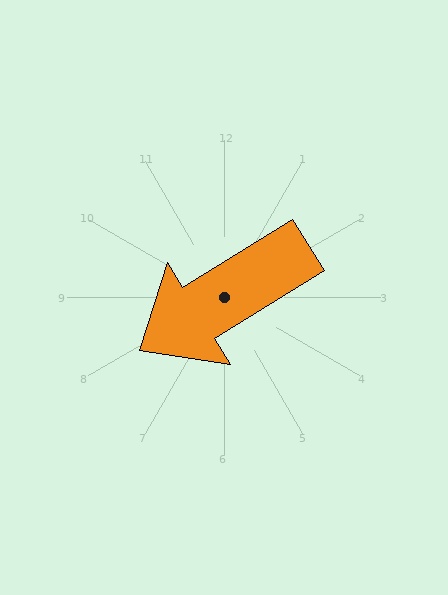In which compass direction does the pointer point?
Southwest.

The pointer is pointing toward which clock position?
Roughly 8 o'clock.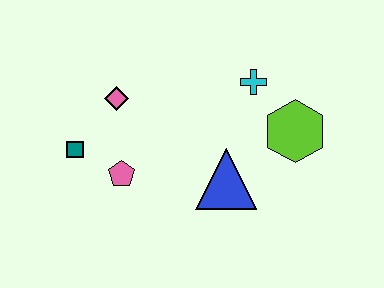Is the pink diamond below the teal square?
No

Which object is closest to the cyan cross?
The lime hexagon is closest to the cyan cross.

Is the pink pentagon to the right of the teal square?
Yes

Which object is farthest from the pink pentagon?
The lime hexagon is farthest from the pink pentagon.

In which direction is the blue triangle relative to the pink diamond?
The blue triangle is to the right of the pink diamond.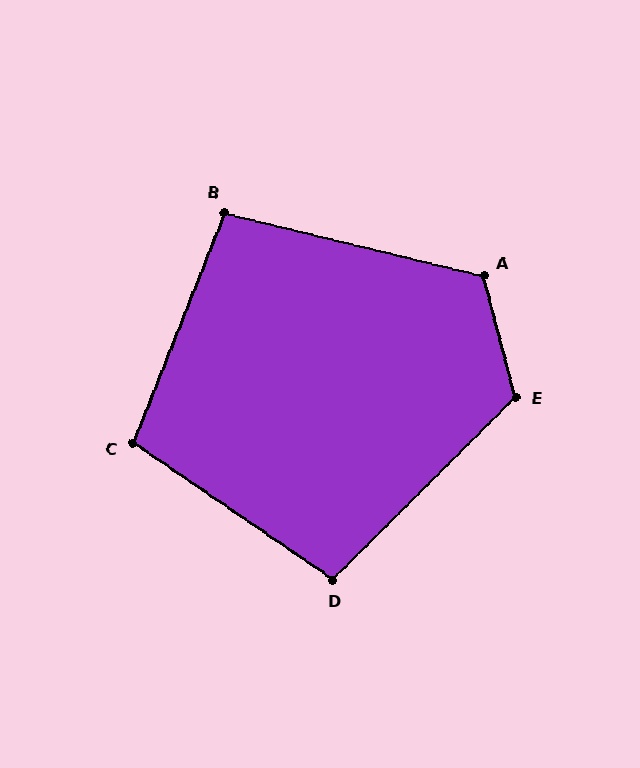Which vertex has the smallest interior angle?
B, at approximately 98 degrees.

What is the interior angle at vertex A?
Approximately 118 degrees (obtuse).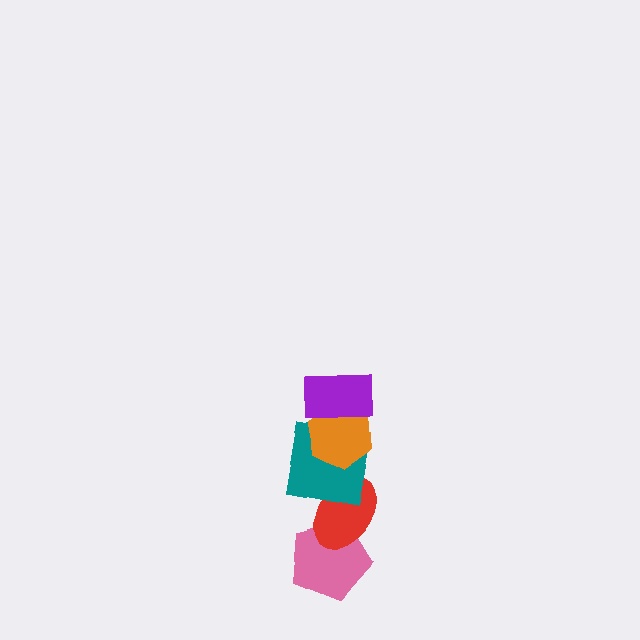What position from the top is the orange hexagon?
The orange hexagon is 2nd from the top.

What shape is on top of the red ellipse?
The teal square is on top of the red ellipse.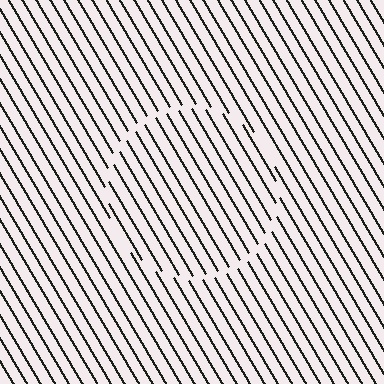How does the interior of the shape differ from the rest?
The interior of the shape contains the same grating, shifted by half a period — the contour is defined by the phase discontinuity where line-ends from the inner and outer gratings abut.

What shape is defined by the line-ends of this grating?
An illusory circle. The interior of the shape contains the same grating, shifted by half a period — the contour is defined by the phase discontinuity where line-ends from the inner and outer gratings abut.